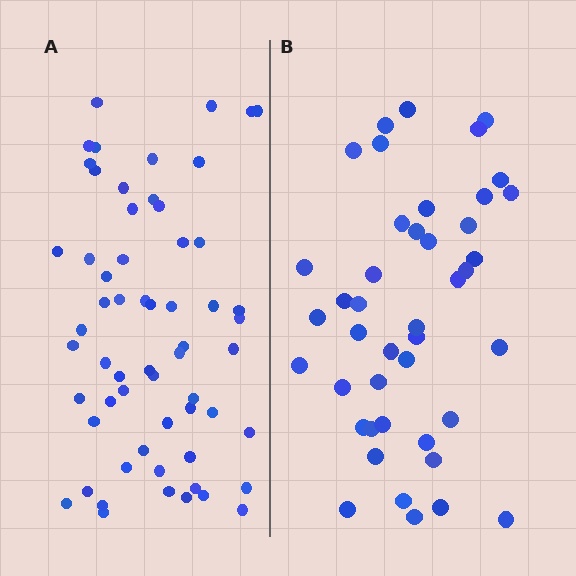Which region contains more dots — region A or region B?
Region A (the left region) has more dots.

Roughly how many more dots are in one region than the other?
Region A has approximately 15 more dots than region B.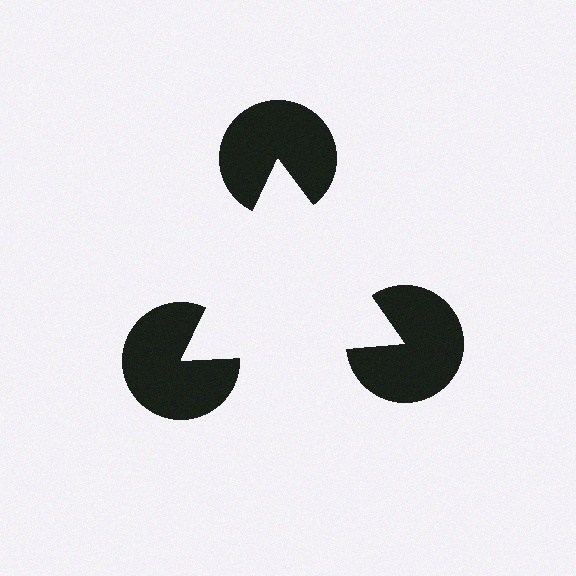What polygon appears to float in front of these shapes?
An illusory triangle — its edges are inferred from the aligned wedge cuts in the pac-man discs, not physically drawn.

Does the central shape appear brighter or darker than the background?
It typically appears slightly brighter than the background, even though no actual brightness change is drawn.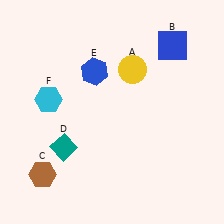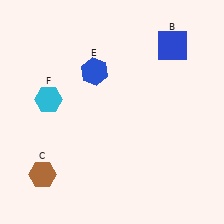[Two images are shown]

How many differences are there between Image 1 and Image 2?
There are 2 differences between the two images.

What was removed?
The yellow circle (A), the teal diamond (D) were removed in Image 2.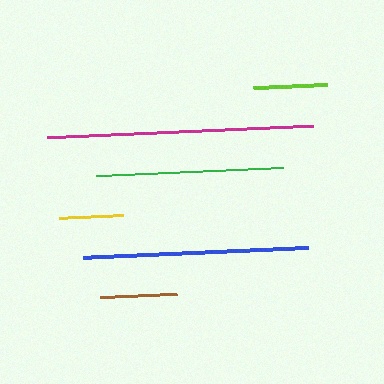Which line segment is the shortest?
The yellow line is the shortest at approximately 64 pixels.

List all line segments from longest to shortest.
From longest to shortest: magenta, blue, green, brown, lime, yellow.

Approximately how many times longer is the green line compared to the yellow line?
The green line is approximately 2.9 times the length of the yellow line.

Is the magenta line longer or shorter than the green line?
The magenta line is longer than the green line.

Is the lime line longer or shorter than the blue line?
The blue line is longer than the lime line.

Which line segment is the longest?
The magenta line is the longest at approximately 267 pixels.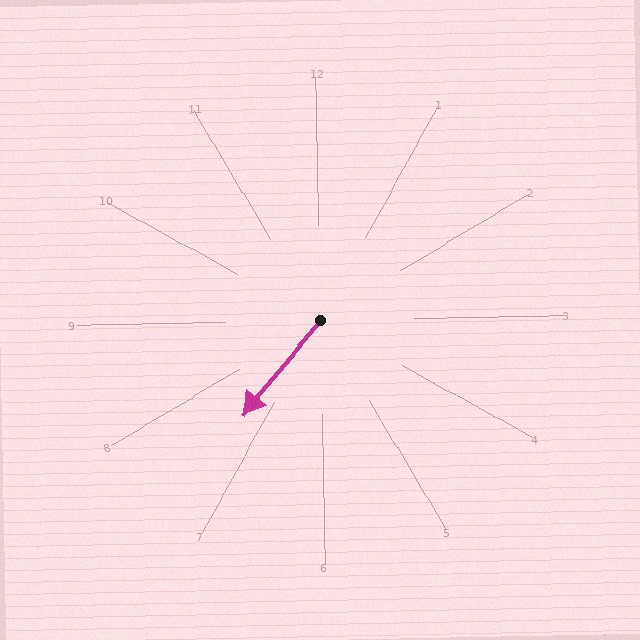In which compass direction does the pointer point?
Southwest.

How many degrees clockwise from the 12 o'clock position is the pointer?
Approximately 220 degrees.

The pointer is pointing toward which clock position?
Roughly 7 o'clock.